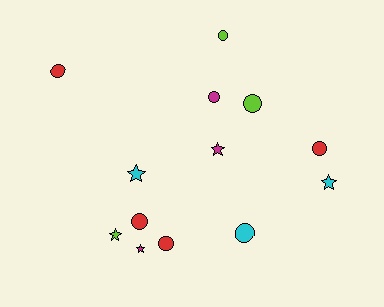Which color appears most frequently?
Red, with 4 objects.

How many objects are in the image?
There are 13 objects.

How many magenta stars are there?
There are 2 magenta stars.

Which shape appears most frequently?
Circle, with 8 objects.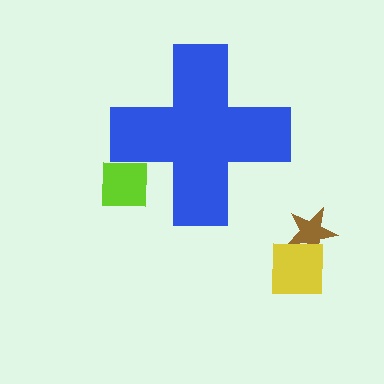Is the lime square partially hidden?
Yes, the lime square is partially hidden behind the blue cross.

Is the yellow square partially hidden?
No, the yellow square is fully visible.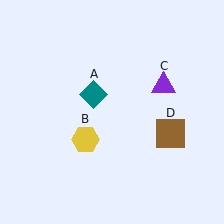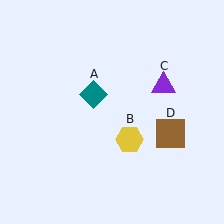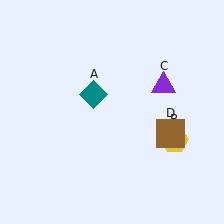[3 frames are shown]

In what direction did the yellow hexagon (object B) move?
The yellow hexagon (object B) moved right.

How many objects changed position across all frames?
1 object changed position: yellow hexagon (object B).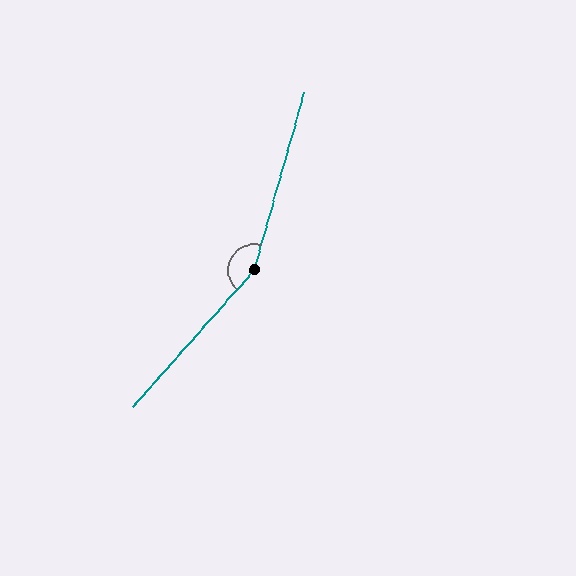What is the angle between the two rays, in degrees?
Approximately 154 degrees.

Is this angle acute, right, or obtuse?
It is obtuse.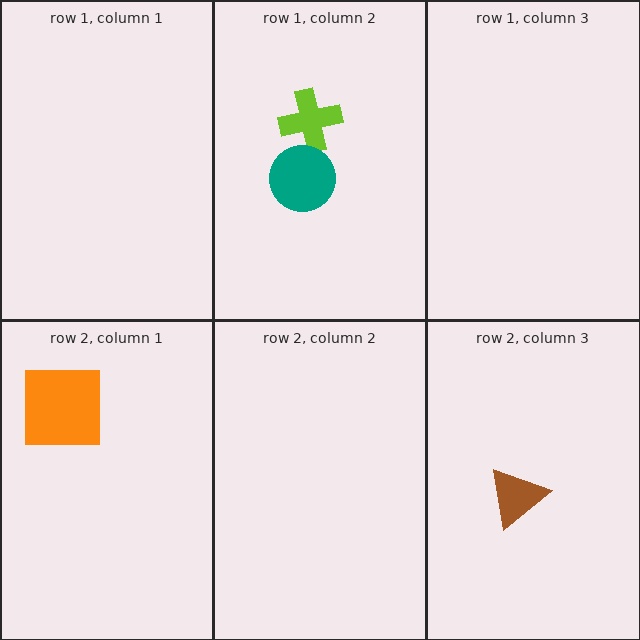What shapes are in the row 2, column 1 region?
The orange square.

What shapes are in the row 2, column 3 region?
The brown triangle.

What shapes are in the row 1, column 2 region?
The lime cross, the teal circle.